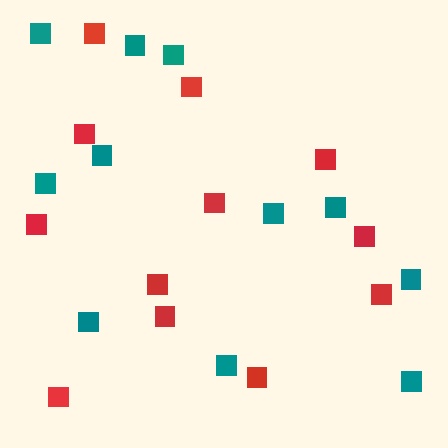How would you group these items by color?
There are 2 groups: one group of red squares (12) and one group of teal squares (11).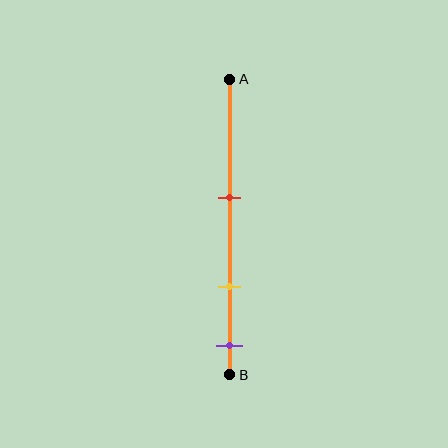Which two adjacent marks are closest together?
The yellow and purple marks are the closest adjacent pair.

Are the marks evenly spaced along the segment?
Yes, the marks are approximately evenly spaced.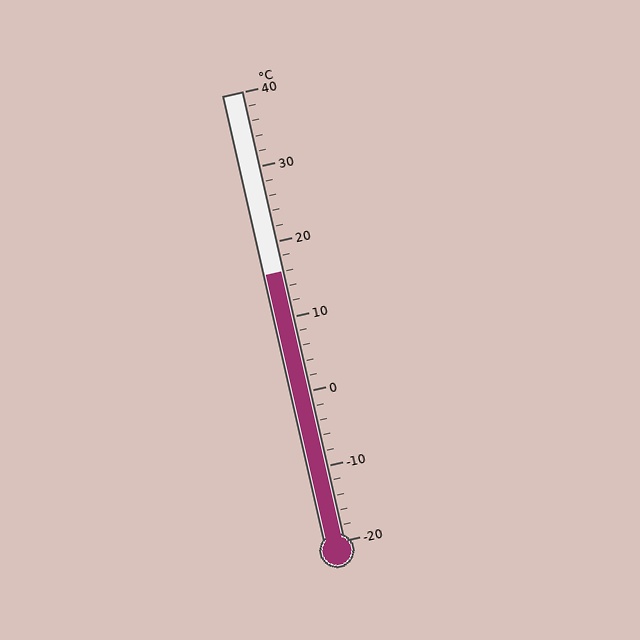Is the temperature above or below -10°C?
The temperature is above -10°C.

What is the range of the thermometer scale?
The thermometer scale ranges from -20°C to 40°C.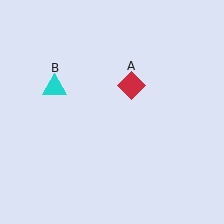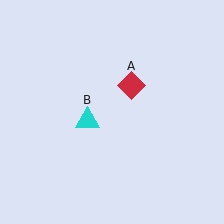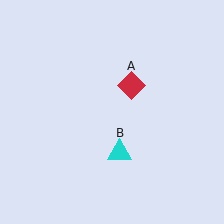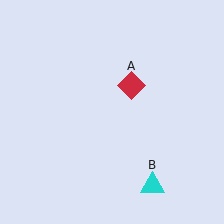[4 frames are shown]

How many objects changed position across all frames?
1 object changed position: cyan triangle (object B).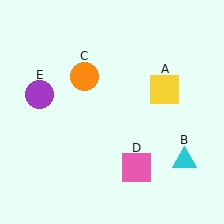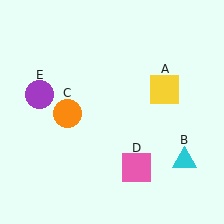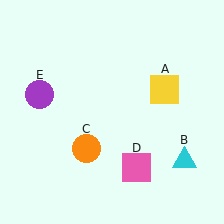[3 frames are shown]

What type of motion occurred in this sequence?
The orange circle (object C) rotated counterclockwise around the center of the scene.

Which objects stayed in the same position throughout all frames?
Yellow square (object A) and cyan triangle (object B) and pink square (object D) and purple circle (object E) remained stationary.